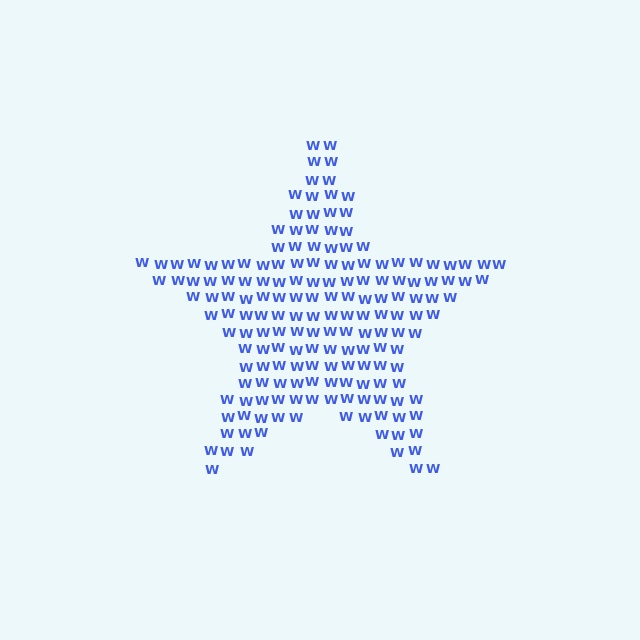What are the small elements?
The small elements are letter W's.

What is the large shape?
The large shape is a star.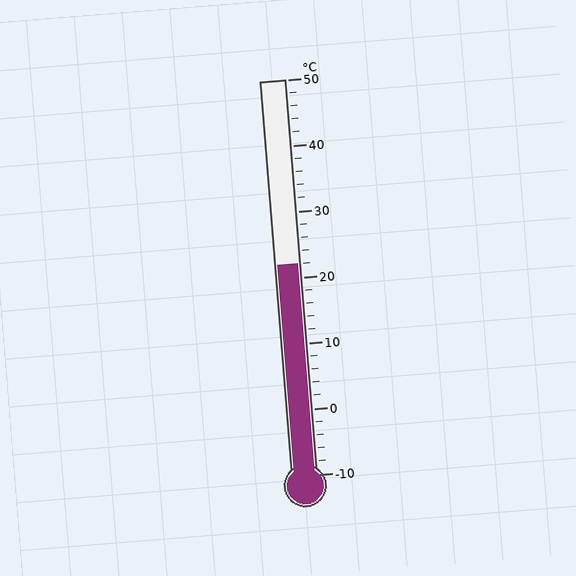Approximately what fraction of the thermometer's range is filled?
The thermometer is filled to approximately 55% of its range.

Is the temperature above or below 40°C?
The temperature is below 40°C.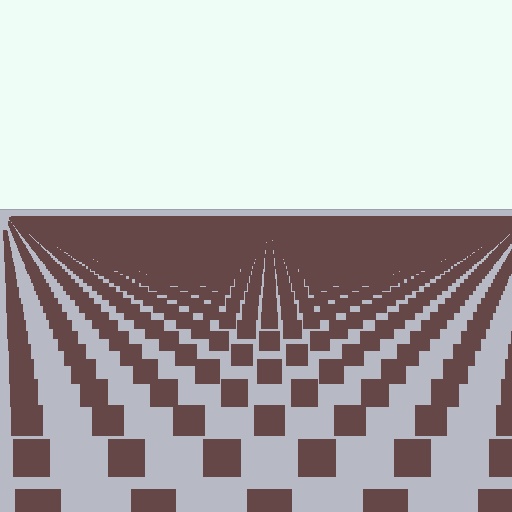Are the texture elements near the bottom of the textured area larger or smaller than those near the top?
Larger. Near the bottom, elements are closer to the viewer and appear at a bigger on-screen size.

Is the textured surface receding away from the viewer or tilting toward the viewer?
The surface is receding away from the viewer. Texture elements get smaller and denser toward the top.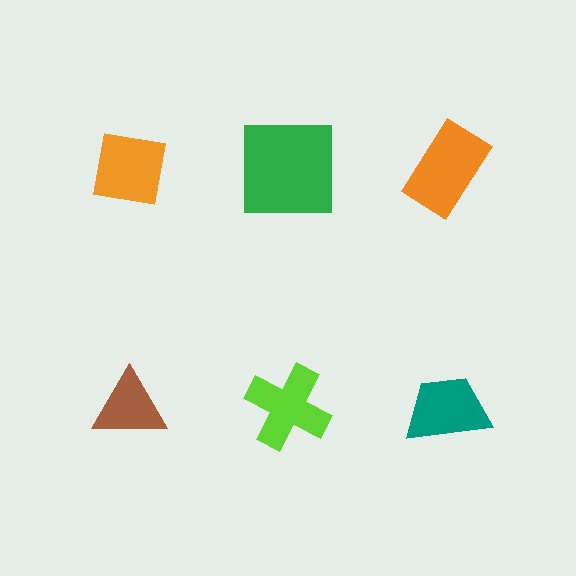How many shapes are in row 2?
3 shapes.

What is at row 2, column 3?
A teal trapezoid.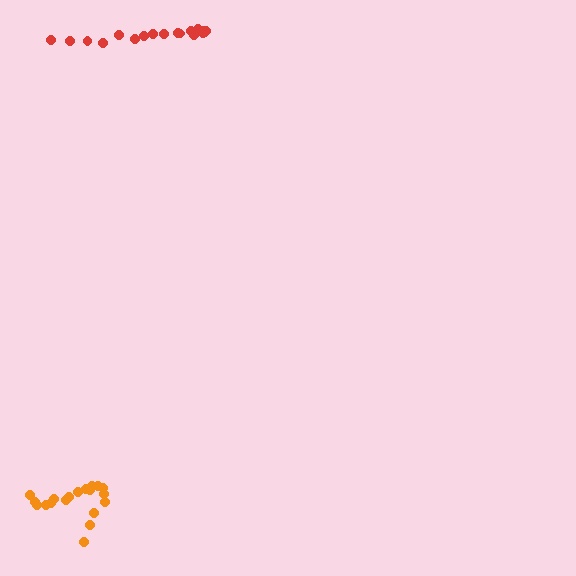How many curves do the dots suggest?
There are 2 distinct paths.